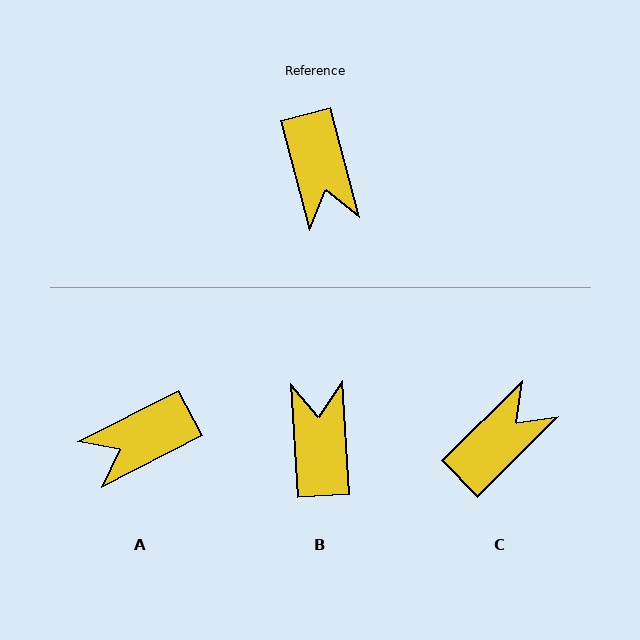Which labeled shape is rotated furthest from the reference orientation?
B, about 169 degrees away.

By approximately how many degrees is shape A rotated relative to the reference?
Approximately 77 degrees clockwise.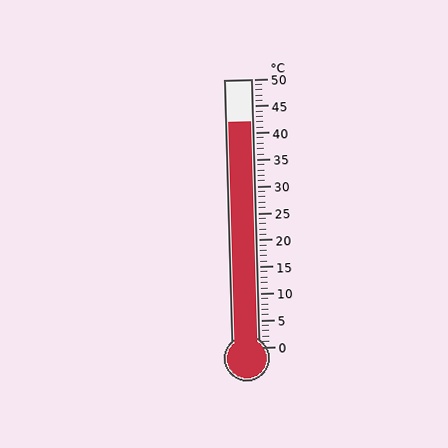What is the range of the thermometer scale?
The thermometer scale ranges from 0°C to 50°C.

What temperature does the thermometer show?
The thermometer shows approximately 42°C.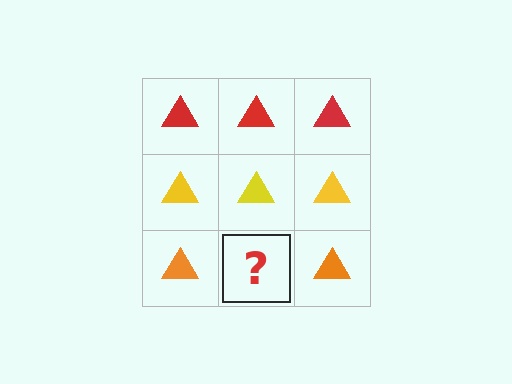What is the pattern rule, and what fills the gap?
The rule is that each row has a consistent color. The gap should be filled with an orange triangle.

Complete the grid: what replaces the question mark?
The question mark should be replaced with an orange triangle.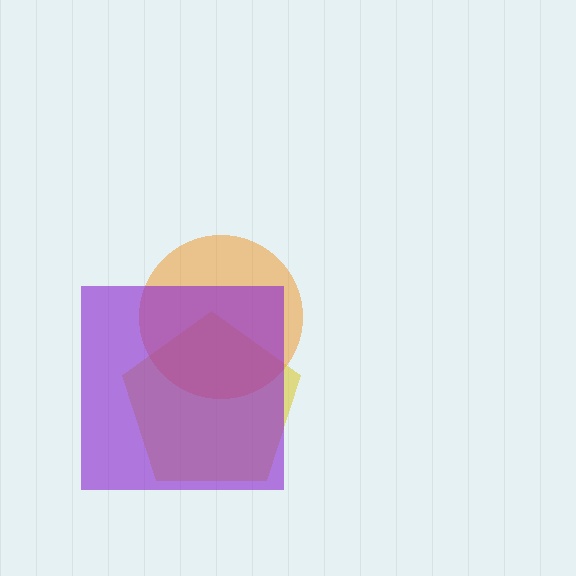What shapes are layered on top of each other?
The layered shapes are: a yellow pentagon, an orange circle, a purple square.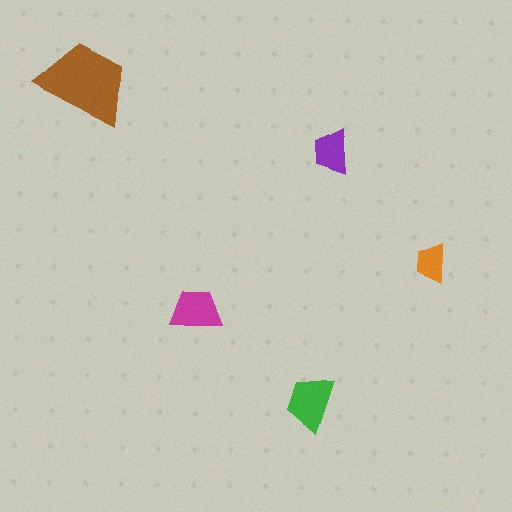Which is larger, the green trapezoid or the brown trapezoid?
The brown one.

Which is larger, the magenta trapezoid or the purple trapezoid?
The magenta one.